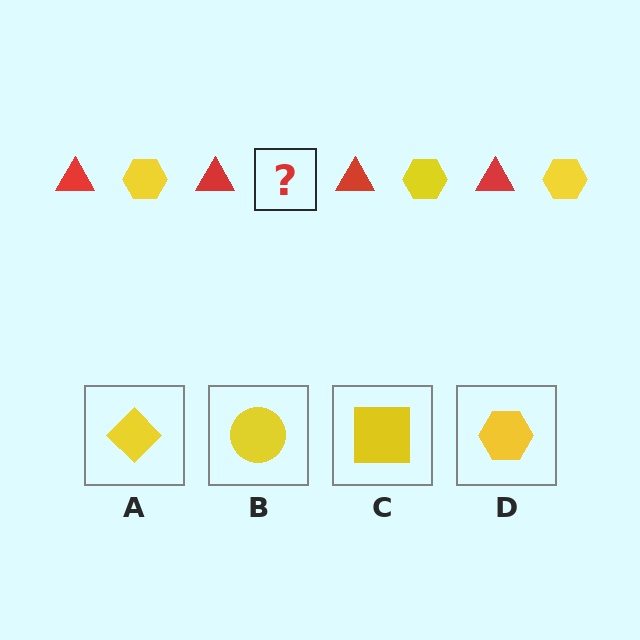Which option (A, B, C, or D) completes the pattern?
D.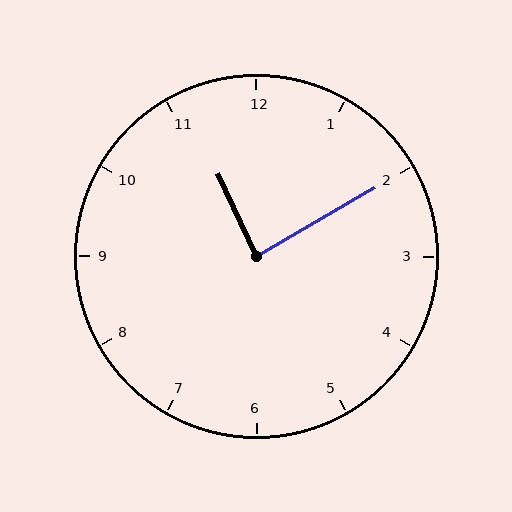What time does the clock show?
11:10.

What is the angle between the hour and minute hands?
Approximately 85 degrees.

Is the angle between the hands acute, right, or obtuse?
It is right.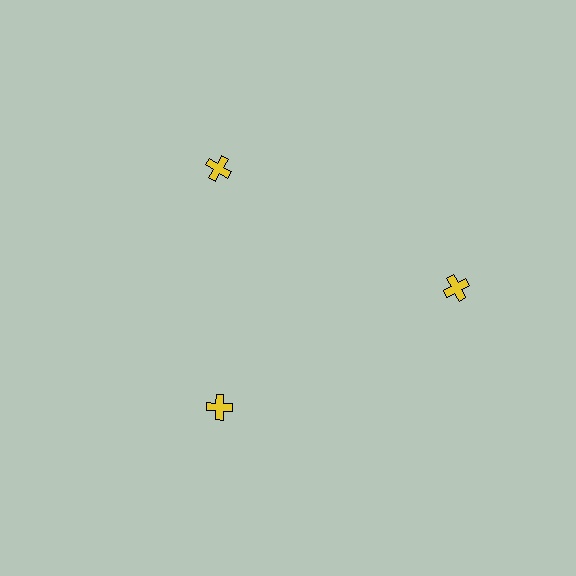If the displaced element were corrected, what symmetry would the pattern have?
It would have 3-fold rotational symmetry — the pattern would map onto itself every 120 degrees.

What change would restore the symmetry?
The symmetry would be restored by moving it inward, back onto the ring so that all 3 crosses sit at equal angles and equal distance from the center.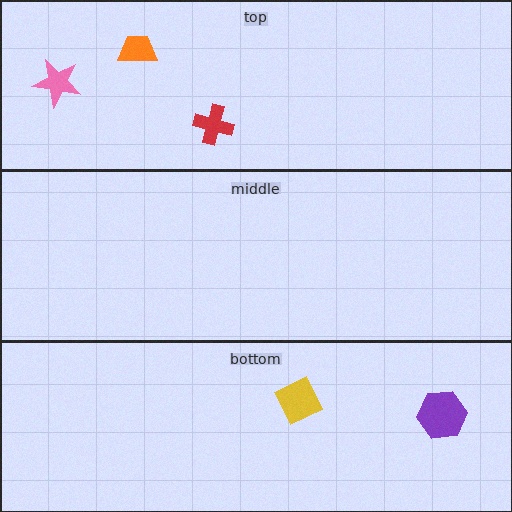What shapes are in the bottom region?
The yellow square, the purple hexagon.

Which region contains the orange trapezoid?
The top region.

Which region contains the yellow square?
The bottom region.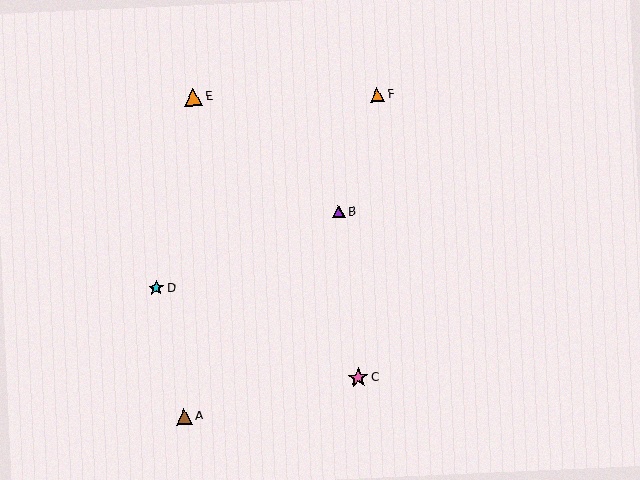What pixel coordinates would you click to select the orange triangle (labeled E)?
Click at (193, 97) to select the orange triangle E.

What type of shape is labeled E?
Shape E is an orange triangle.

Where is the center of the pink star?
The center of the pink star is at (358, 378).